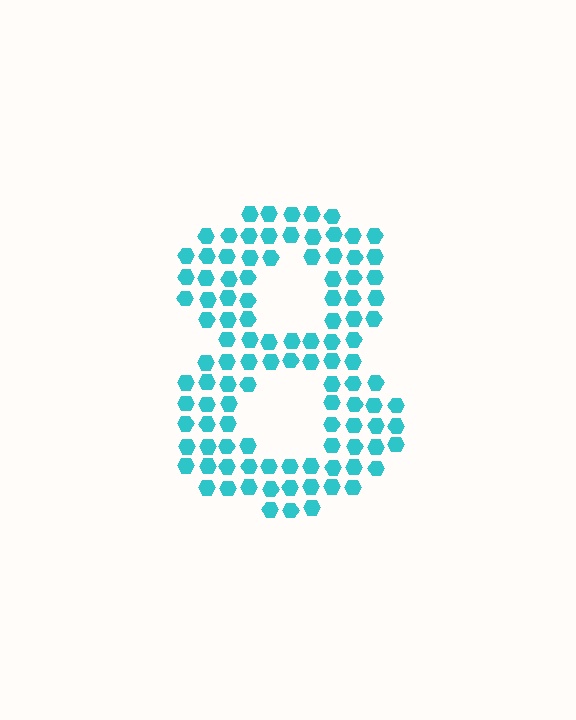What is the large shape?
The large shape is the digit 8.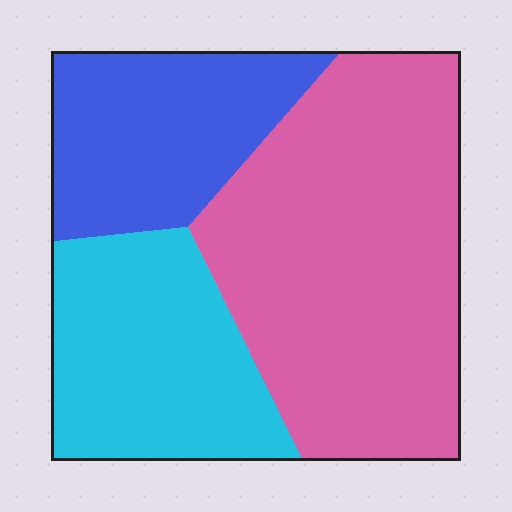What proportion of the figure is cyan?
Cyan takes up about one quarter (1/4) of the figure.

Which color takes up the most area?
Pink, at roughly 50%.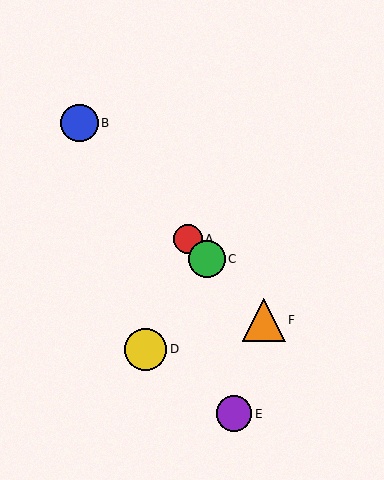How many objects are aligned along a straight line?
4 objects (A, B, C, F) are aligned along a straight line.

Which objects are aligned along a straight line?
Objects A, B, C, F are aligned along a straight line.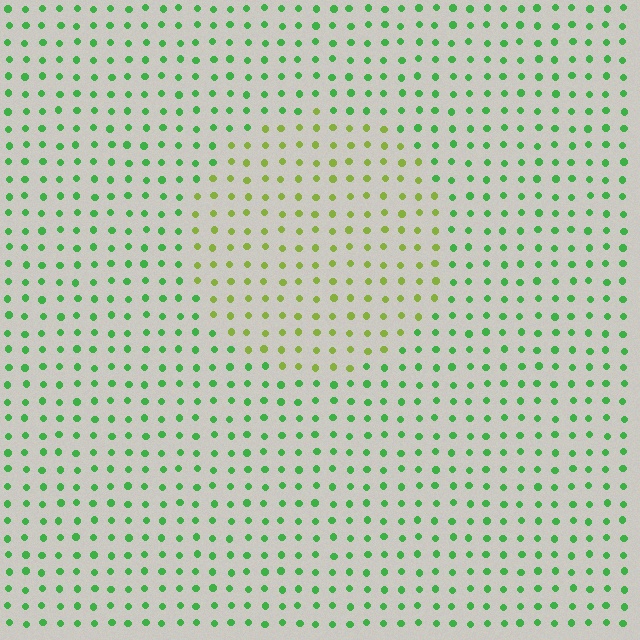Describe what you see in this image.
The image is filled with small green elements in a uniform arrangement. A circle-shaped region is visible where the elements are tinted to a slightly different hue, forming a subtle color boundary.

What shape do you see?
I see a circle.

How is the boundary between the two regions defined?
The boundary is defined purely by a slight shift in hue (about 43 degrees). Spacing, size, and orientation are identical on both sides.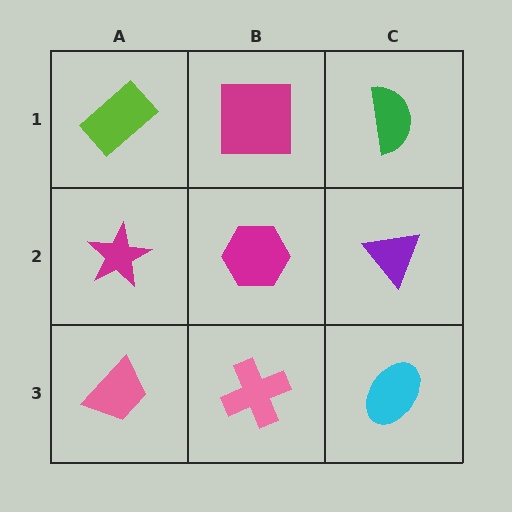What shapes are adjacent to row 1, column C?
A purple triangle (row 2, column C), a magenta square (row 1, column B).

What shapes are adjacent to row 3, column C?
A purple triangle (row 2, column C), a pink cross (row 3, column B).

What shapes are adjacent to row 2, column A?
A lime rectangle (row 1, column A), a pink trapezoid (row 3, column A), a magenta hexagon (row 2, column B).